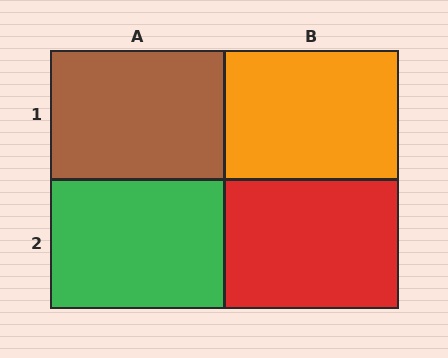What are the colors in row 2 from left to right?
Green, red.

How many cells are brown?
1 cell is brown.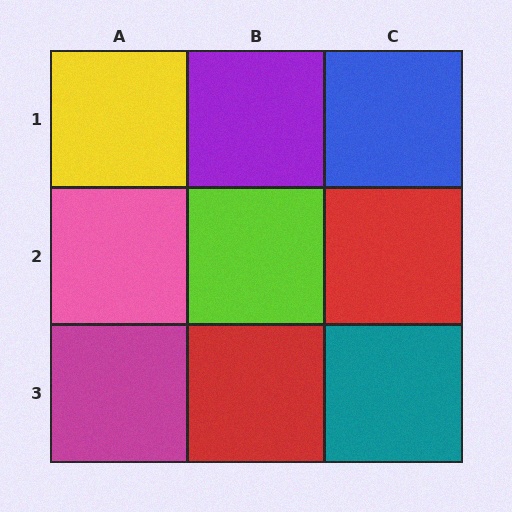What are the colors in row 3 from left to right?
Magenta, red, teal.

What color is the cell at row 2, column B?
Lime.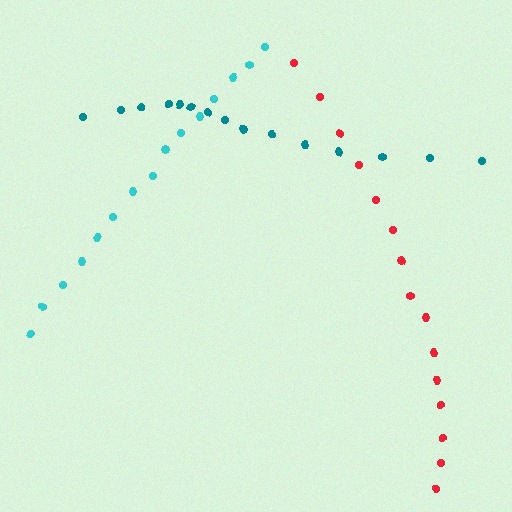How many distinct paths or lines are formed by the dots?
There are 3 distinct paths.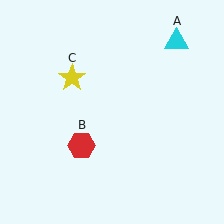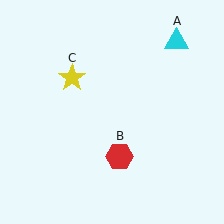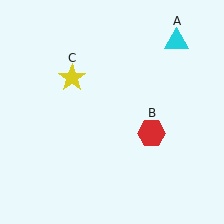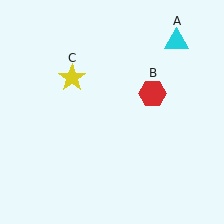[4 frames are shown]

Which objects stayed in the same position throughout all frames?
Cyan triangle (object A) and yellow star (object C) remained stationary.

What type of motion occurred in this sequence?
The red hexagon (object B) rotated counterclockwise around the center of the scene.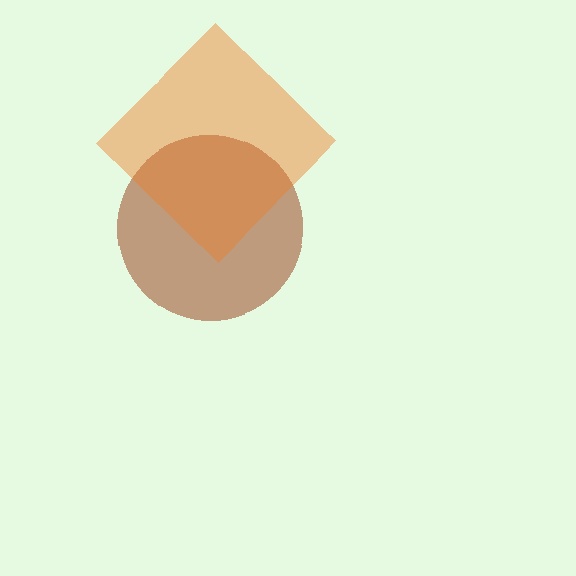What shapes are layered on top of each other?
The layered shapes are: a brown circle, an orange diamond.